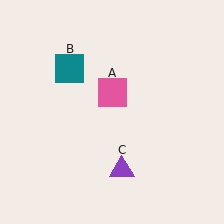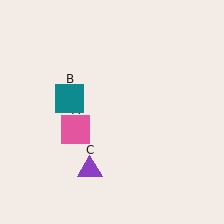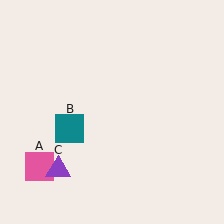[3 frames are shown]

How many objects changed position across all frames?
3 objects changed position: pink square (object A), teal square (object B), purple triangle (object C).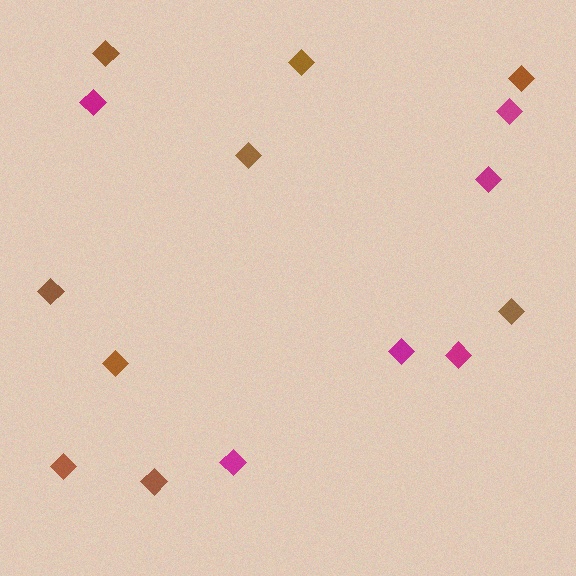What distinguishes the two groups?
There are 2 groups: one group of magenta diamonds (6) and one group of brown diamonds (9).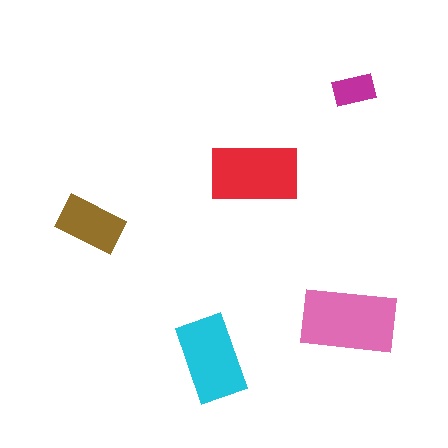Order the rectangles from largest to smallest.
the pink one, the red one, the cyan one, the brown one, the magenta one.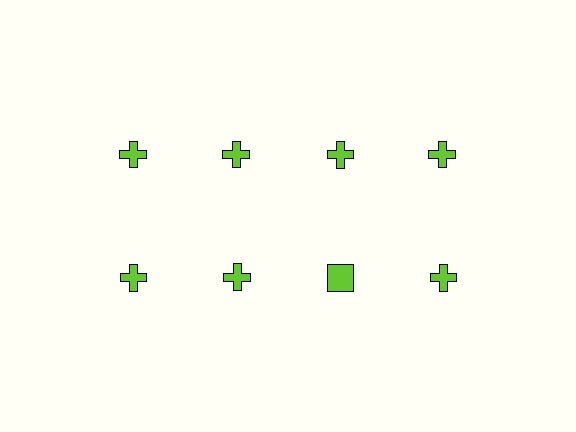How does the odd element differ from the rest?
It has a different shape: square instead of cross.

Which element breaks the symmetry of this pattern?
The lime square in the second row, center column breaks the symmetry. All other shapes are lime crosses.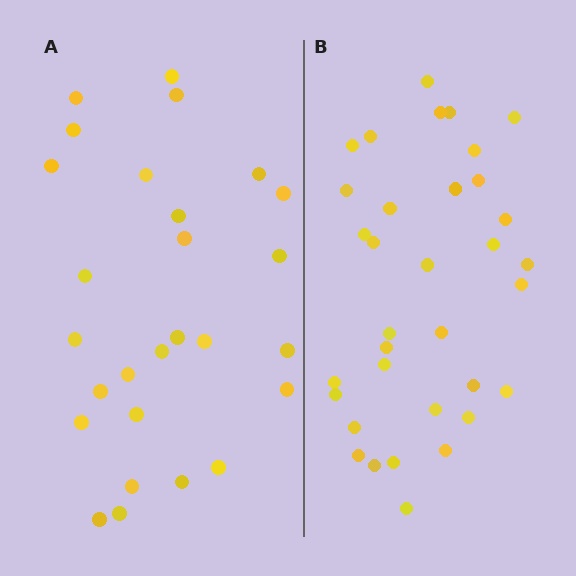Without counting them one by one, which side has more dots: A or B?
Region B (the right region) has more dots.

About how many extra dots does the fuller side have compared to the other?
Region B has roughly 8 or so more dots than region A.